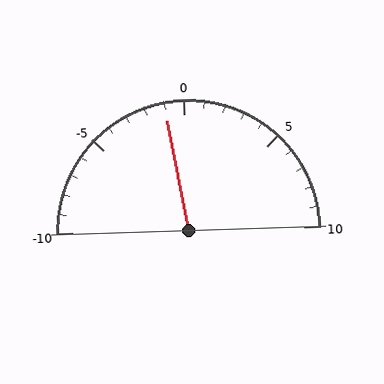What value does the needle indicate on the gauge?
The needle indicates approximately -1.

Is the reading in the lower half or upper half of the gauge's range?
The reading is in the lower half of the range (-10 to 10).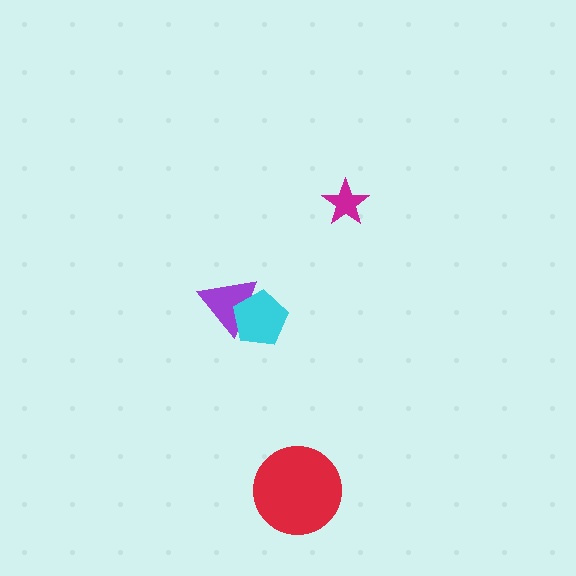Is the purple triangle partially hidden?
Yes, it is partially covered by another shape.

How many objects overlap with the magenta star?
0 objects overlap with the magenta star.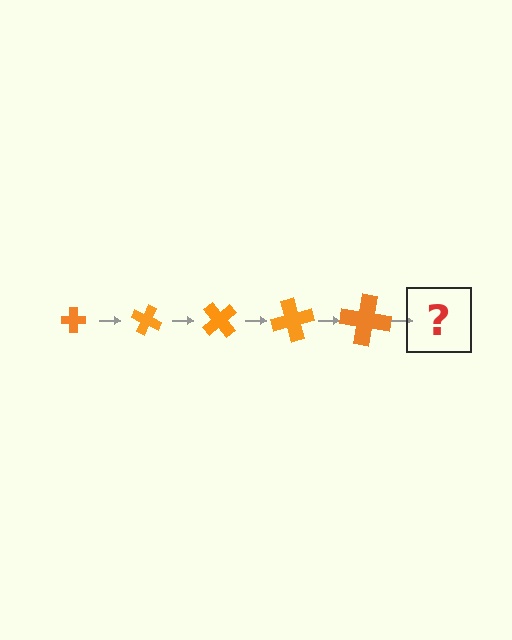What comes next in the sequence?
The next element should be a cross, larger than the previous one and rotated 125 degrees from the start.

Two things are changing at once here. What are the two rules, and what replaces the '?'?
The two rules are that the cross grows larger each step and it rotates 25 degrees each step. The '?' should be a cross, larger than the previous one and rotated 125 degrees from the start.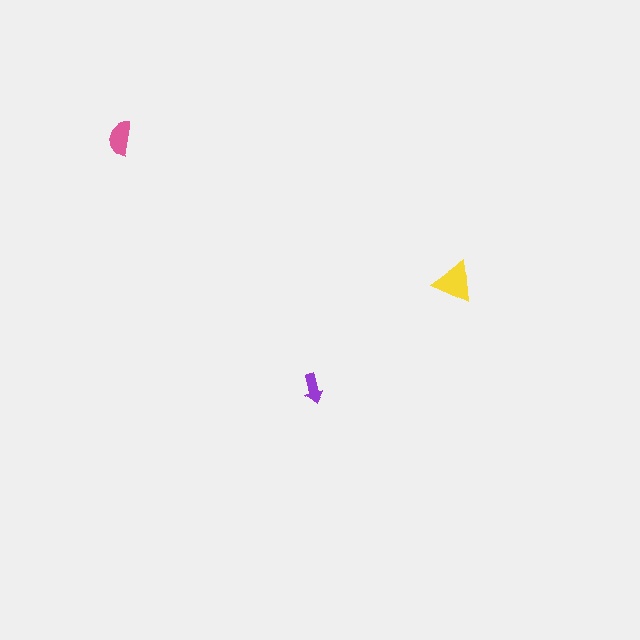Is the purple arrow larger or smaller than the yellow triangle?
Smaller.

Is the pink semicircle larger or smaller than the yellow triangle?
Smaller.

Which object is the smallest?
The purple arrow.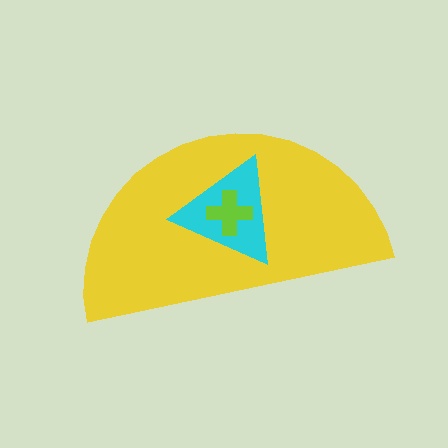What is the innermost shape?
The lime cross.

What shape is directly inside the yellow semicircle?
The cyan triangle.